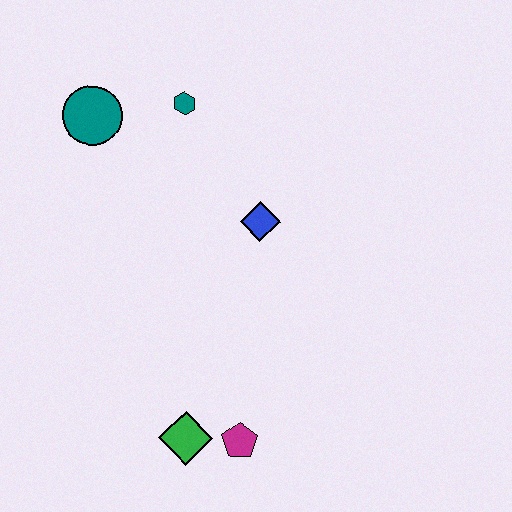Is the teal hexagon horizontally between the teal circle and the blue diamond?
Yes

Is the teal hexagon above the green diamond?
Yes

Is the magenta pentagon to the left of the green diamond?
No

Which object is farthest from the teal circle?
The magenta pentagon is farthest from the teal circle.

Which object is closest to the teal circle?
The teal hexagon is closest to the teal circle.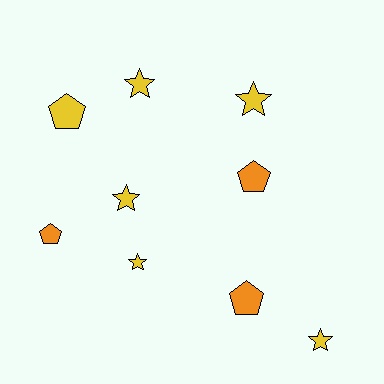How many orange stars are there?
There are no orange stars.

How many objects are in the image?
There are 9 objects.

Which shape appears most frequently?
Star, with 5 objects.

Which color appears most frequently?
Yellow, with 6 objects.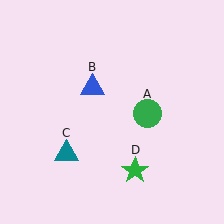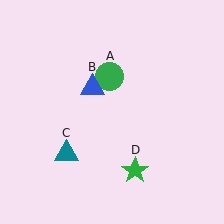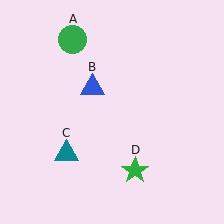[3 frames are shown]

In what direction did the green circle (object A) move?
The green circle (object A) moved up and to the left.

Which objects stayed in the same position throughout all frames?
Blue triangle (object B) and teal triangle (object C) and green star (object D) remained stationary.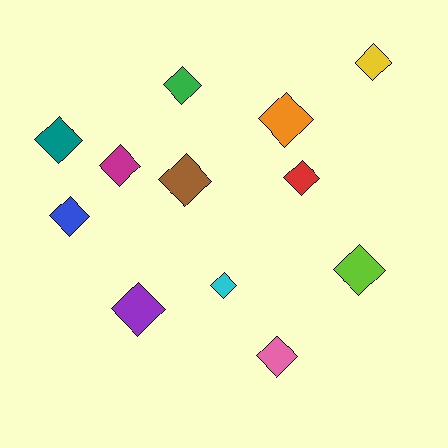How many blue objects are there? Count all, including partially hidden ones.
There is 1 blue object.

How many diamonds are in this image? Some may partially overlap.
There are 12 diamonds.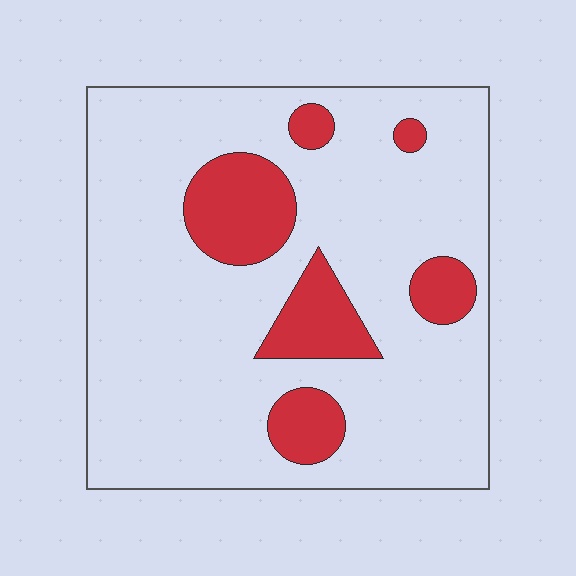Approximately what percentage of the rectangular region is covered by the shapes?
Approximately 20%.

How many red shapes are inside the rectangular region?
6.